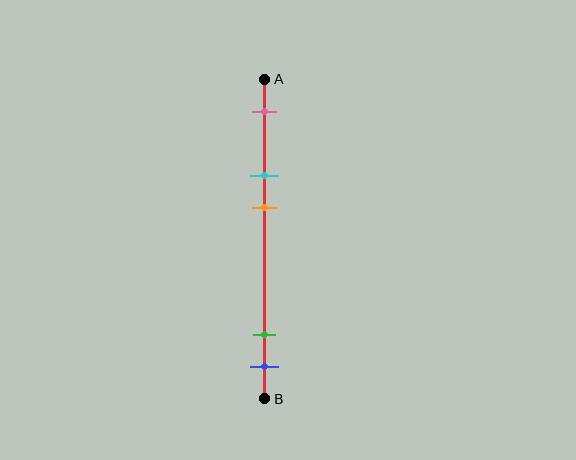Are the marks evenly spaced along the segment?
No, the marks are not evenly spaced.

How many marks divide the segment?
There are 5 marks dividing the segment.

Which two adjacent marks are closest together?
The green and blue marks are the closest adjacent pair.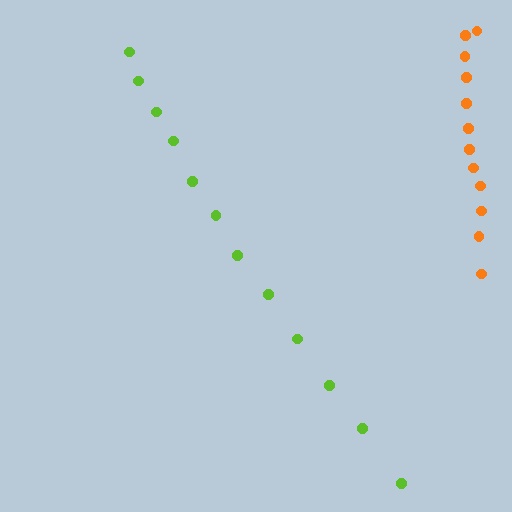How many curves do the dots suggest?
There are 2 distinct paths.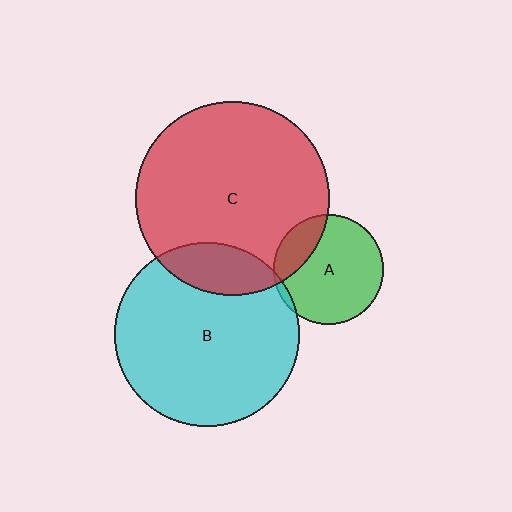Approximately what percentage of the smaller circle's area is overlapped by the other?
Approximately 5%.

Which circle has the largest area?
Circle C (red).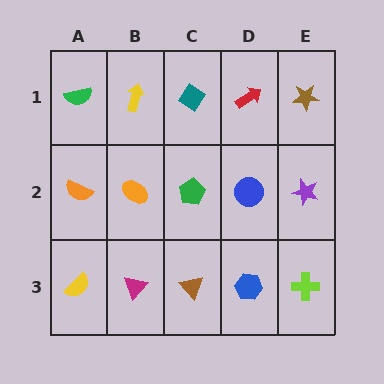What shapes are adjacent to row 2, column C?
A teal diamond (row 1, column C), a brown triangle (row 3, column C), an orange ellipse (row 2, column B), a blue circle (row 2, column D).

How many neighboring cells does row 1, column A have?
2.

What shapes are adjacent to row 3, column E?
A purple star (row 2, column E), a blue hexagon (row 3, column D).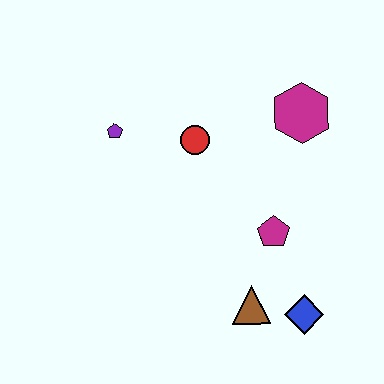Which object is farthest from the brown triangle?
The purple pentagon is farthest from the brown triangle.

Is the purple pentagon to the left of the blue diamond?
Yes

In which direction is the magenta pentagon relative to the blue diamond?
The magenta pentagon is above the blue diamond.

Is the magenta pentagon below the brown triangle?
No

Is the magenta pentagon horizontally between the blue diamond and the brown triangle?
Yes